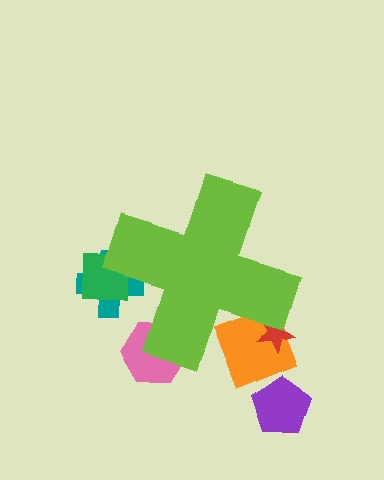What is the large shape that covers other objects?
A lime cross.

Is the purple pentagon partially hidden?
No, the purple pentagon is fully visible.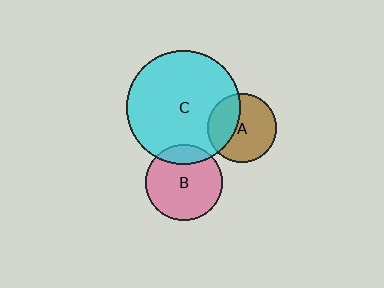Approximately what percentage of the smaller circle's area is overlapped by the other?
Approximately 15%.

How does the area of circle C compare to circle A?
Approximately 2.8 times.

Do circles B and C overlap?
Yes.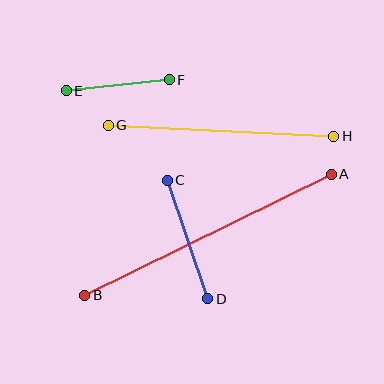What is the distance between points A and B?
The distance is approximately 274 pixels.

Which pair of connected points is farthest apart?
Points A and B are farthest apart.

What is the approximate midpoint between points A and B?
The midpoint is at approximately (208, 235) pixels.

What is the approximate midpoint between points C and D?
The midpoint is at approximately (188, 240) pixels.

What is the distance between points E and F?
The distance is approximately 104 pixels.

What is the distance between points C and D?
The distance is approximately 125 pixels.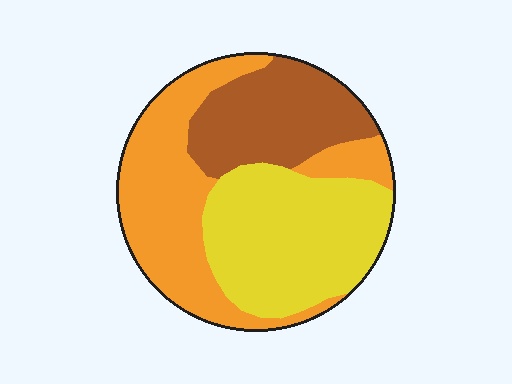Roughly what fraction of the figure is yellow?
Yellow covers roughly 35% of the figure.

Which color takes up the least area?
Brown, at roughly 25%.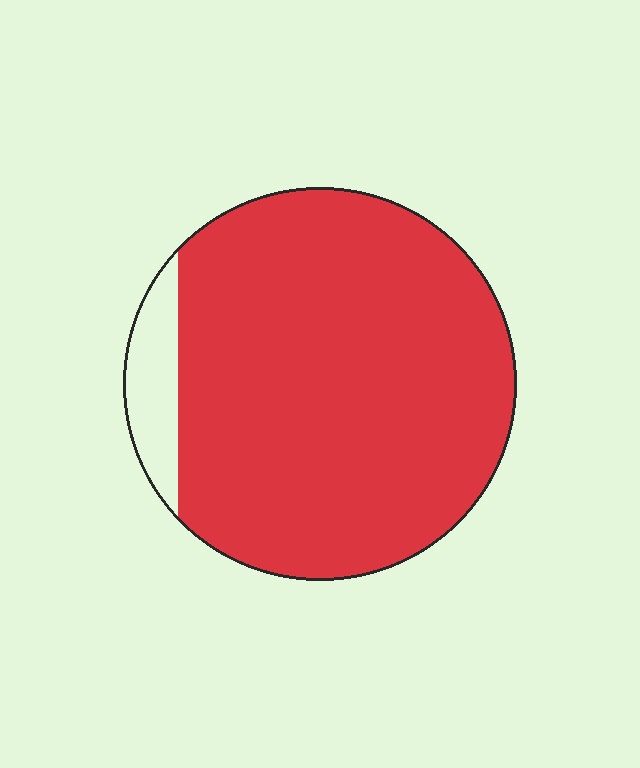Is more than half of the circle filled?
Yes.